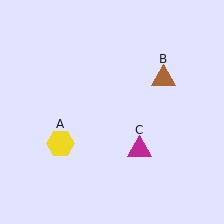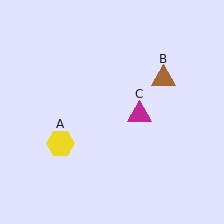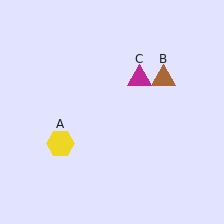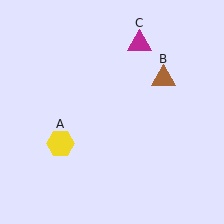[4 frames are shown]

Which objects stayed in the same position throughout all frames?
Yellow hexagon (object A) and brown triangle (object B) remained stationary.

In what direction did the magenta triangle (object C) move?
The magenta triangle (object C) moved up.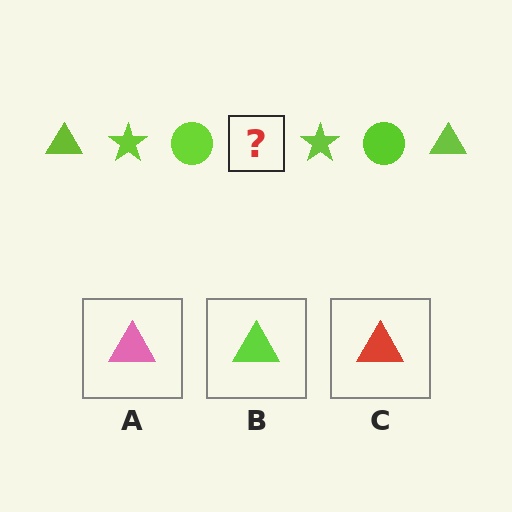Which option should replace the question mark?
Option B.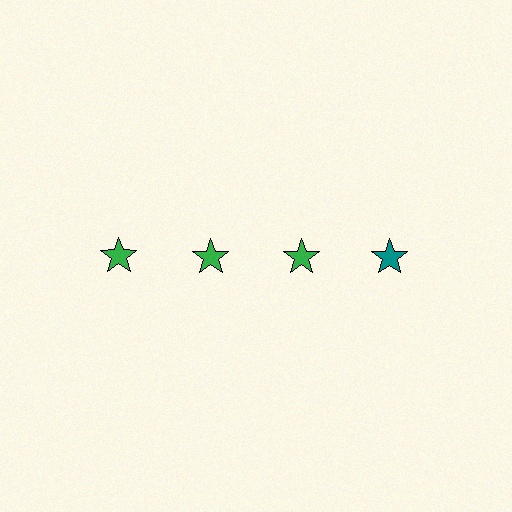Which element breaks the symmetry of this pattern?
The teal star in the top row, second from right column breaks the symmetry. All other shapes are green stars.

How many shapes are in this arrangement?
There are 4 shapes arranged in a grid pattern.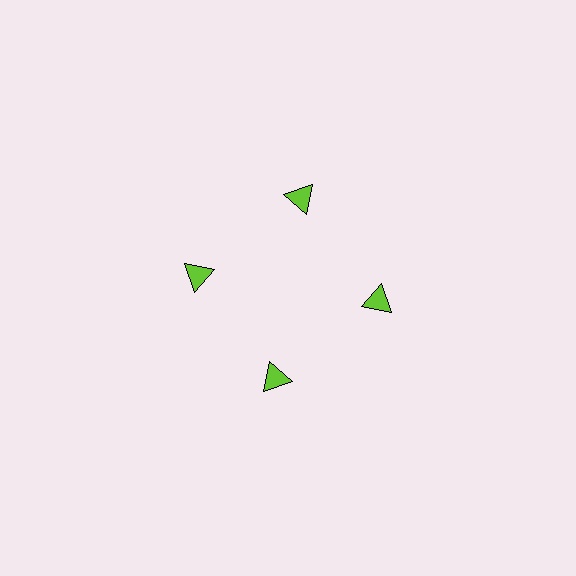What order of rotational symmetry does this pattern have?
This pattern has 4-fold rotational symmetry.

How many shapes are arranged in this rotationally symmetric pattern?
There are 4 shapes, arranged in 4 groups of 1.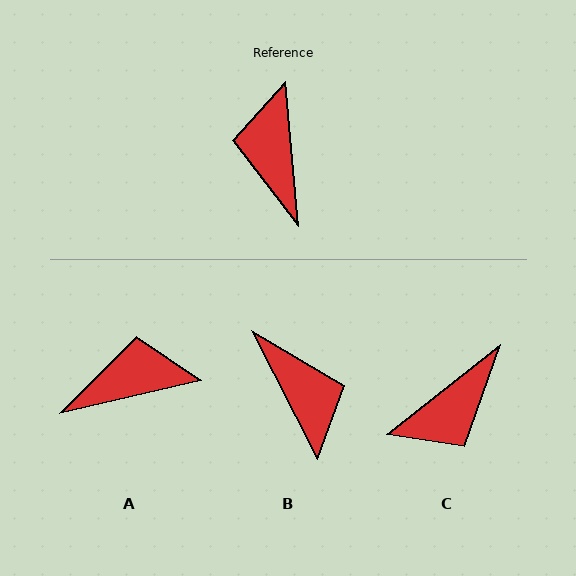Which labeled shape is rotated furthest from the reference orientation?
B, about 158 degrees away.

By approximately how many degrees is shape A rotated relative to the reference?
Approximately 82 degrees clockwise.